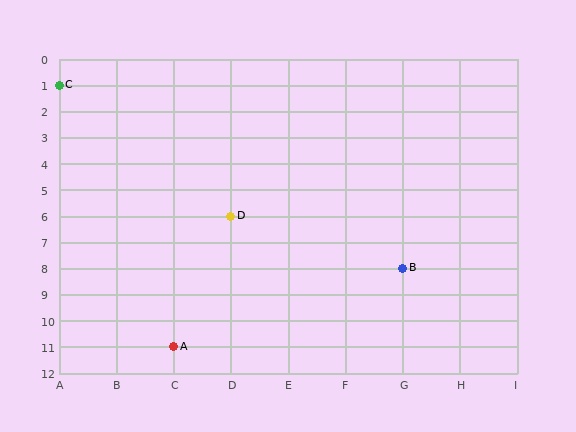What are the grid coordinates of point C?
Point C is at grid coordinates (A, 1).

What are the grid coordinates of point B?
Point B is at grid coordinates (G, 8).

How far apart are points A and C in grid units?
Points A and C are 2 columns and 10 rows apart (about 10.2 grid units diagonally).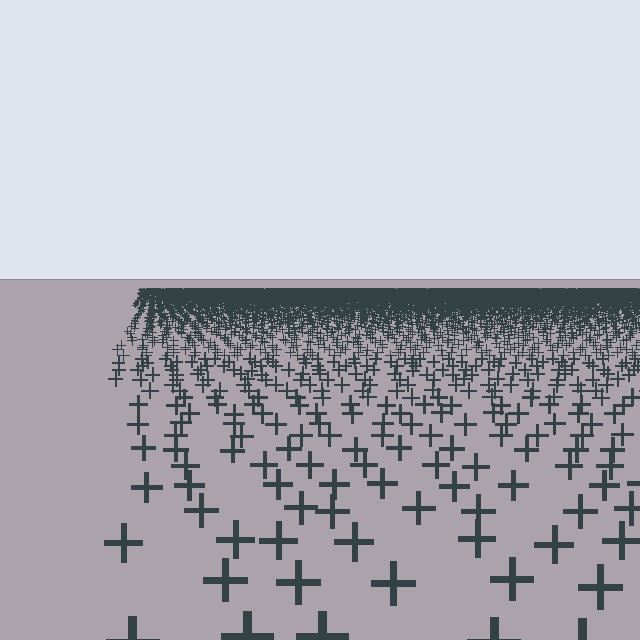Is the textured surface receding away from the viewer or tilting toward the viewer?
The surface is receding away from the viewer. Texture elements get smaller and denser toward the top.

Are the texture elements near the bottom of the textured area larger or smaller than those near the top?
Larger. Near the bottom, elements are closer to the viewer and appear at a bigger on-screen size.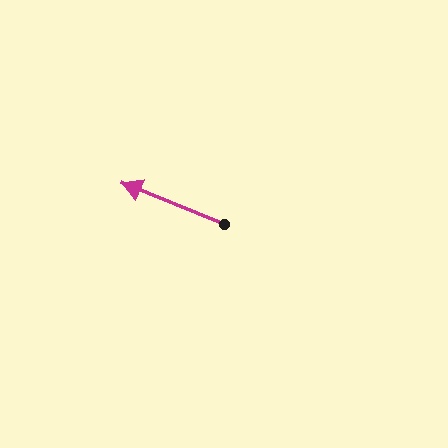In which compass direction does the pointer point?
West.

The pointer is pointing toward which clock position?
Roughly 10 o'clock.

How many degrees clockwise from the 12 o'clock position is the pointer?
Approximately 292 degrees.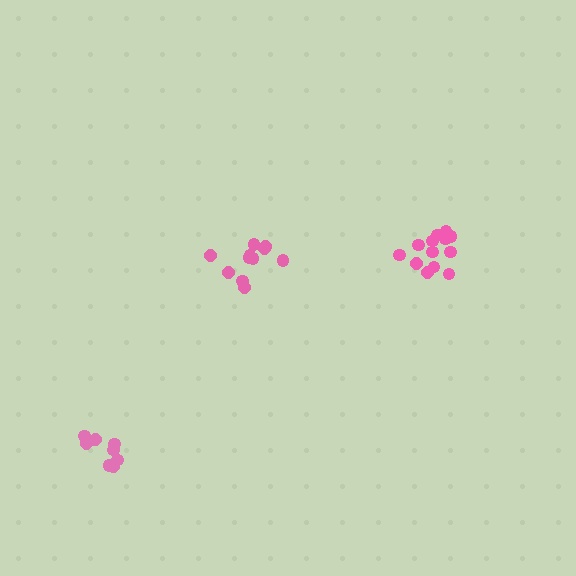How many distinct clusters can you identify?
There are 3 distinct clusters.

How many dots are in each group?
Group 1: 9 dots, Group 2: 13 dots, Group 3: 11 dots (33 total).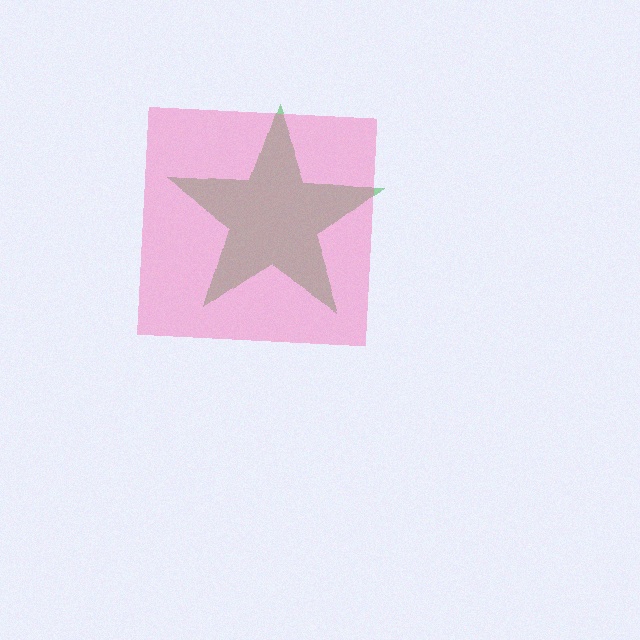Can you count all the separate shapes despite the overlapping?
Yes, there are 2 separate shapes.